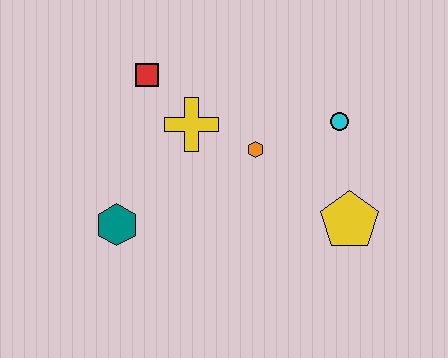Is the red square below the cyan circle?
No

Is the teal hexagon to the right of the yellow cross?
No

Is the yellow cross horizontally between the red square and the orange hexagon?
Yes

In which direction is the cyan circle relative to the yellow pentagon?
The cyan circle is above the yellow pentagon.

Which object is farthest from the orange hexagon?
The teal hexagon is farthest from the orange hexagon.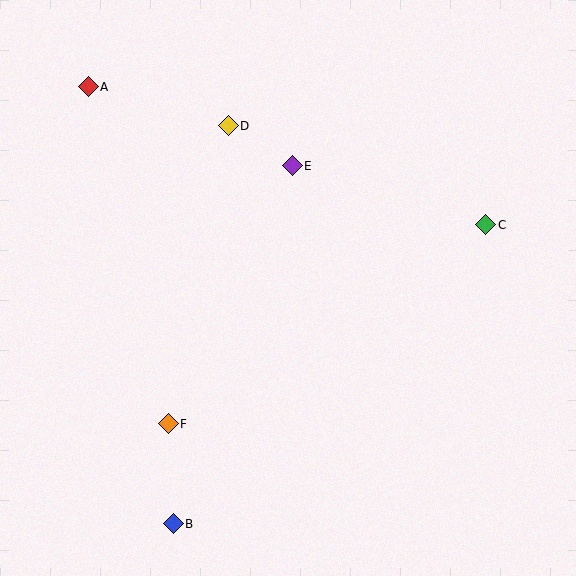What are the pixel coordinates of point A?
Point A is at (88, 87).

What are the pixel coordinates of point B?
Point B is at (173, 524).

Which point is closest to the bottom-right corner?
Point C is closest to the bottom-right corner.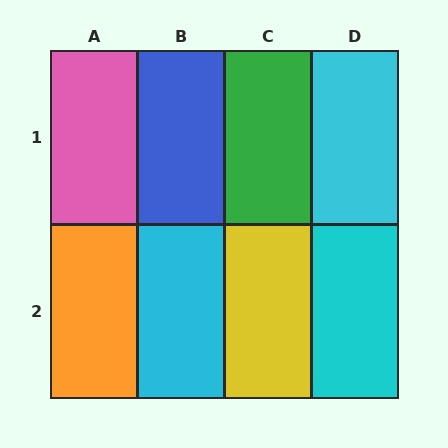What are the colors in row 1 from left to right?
Pink, blue, green, cyan.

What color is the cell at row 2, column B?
Cyan.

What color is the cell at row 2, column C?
Yellow.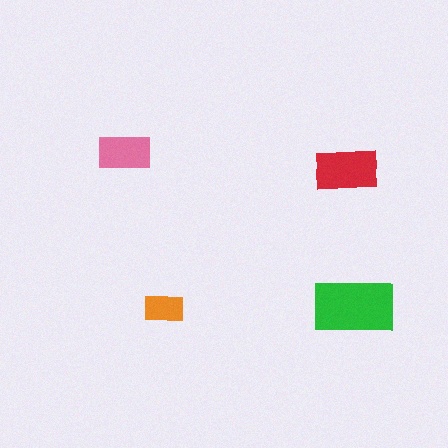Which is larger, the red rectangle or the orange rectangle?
The red one.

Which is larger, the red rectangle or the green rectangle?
The green one.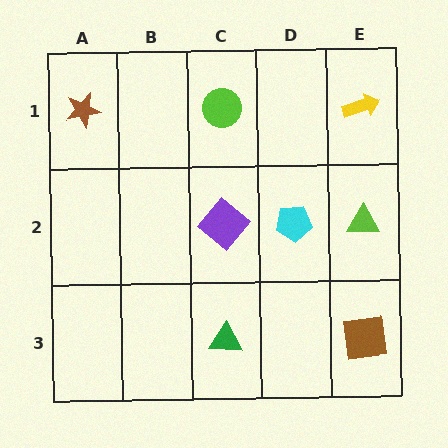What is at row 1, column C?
A lime circle.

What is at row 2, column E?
A lime triangle.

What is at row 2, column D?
A cyan pentagon.